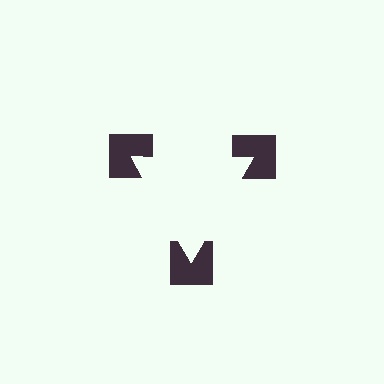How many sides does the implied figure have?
3 sides.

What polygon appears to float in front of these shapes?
An illusory triangle — its edges are inferred from the aligned wedge cuts in the notched squares, not physically drawn.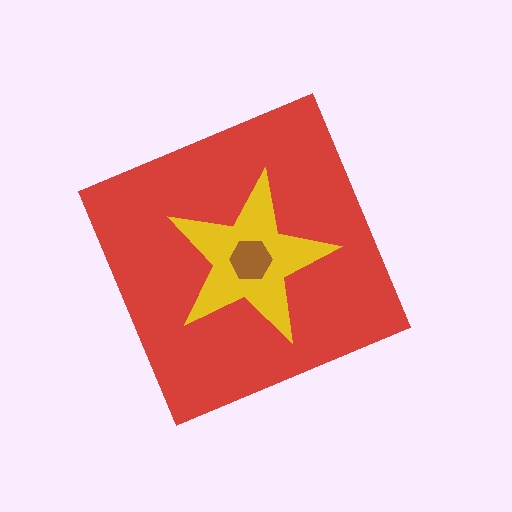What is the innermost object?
The brown hexagon.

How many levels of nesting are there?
3.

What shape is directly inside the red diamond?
The yellow star.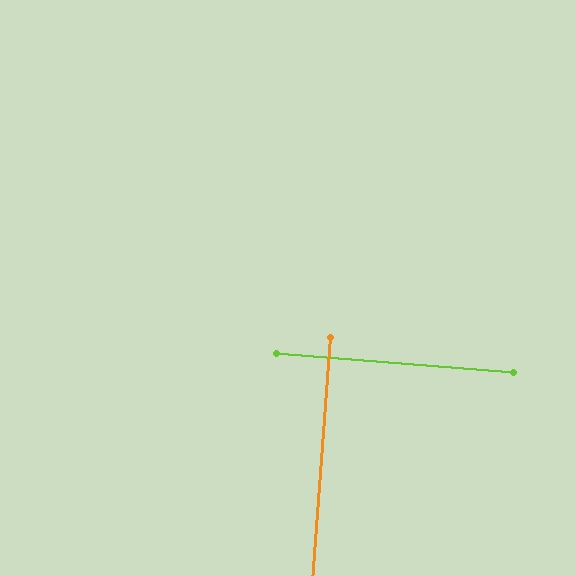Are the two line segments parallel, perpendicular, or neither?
Perpendicular — they meet at approximately 90°.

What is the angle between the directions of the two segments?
Approximately 90 degrees.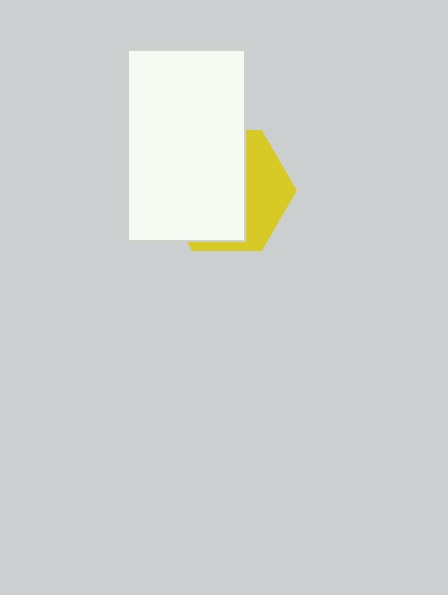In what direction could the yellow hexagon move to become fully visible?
The yellow hexagon could move right. That would shift it out from behind the white rectangle entirely.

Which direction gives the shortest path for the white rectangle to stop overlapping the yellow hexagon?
Moving left gives the shortest separation.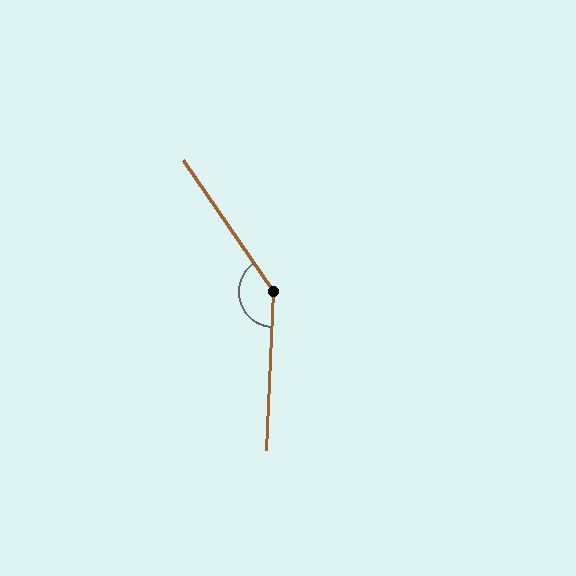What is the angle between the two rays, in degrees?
Approximately 143 degrees.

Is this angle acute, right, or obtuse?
It is obtuse.